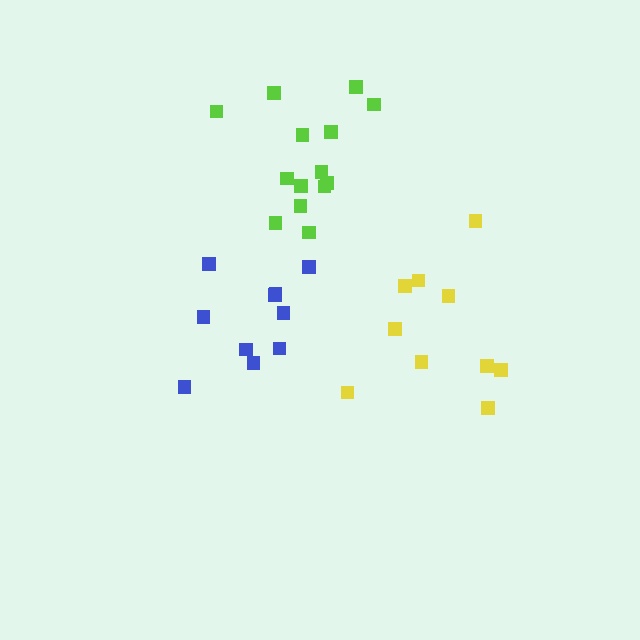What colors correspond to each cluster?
The clusters are colored: lime, yellow, blue.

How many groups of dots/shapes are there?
There are 3 groups.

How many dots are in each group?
Group 1: 14 dots, Group 2: 10 dots, Group 3: 10 dots (34 total).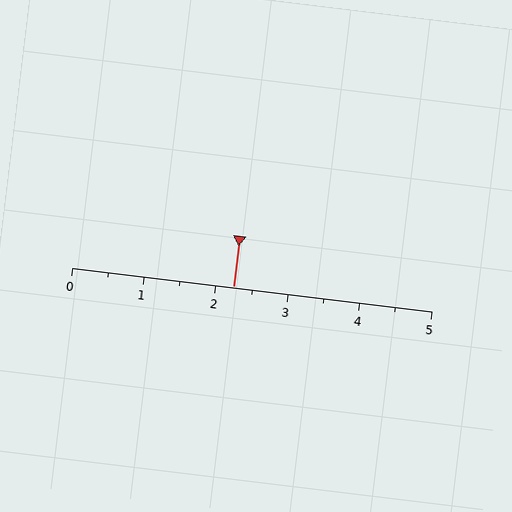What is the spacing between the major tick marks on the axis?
The major ticks are spaced 1 apart.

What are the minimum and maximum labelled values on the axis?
The axis runs from 0 to 5.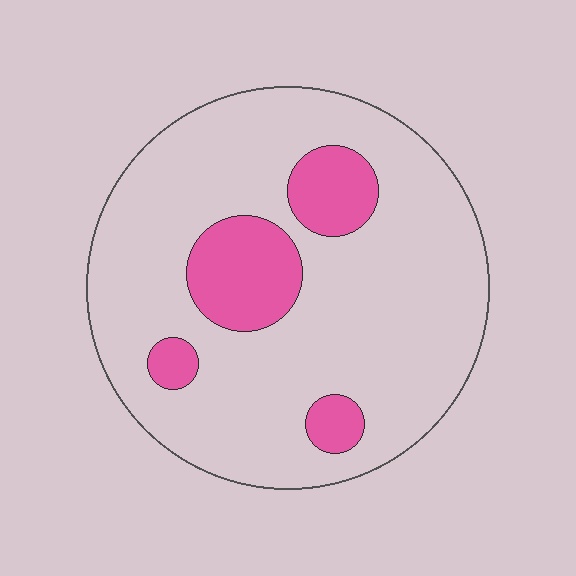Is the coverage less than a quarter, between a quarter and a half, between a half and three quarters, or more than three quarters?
Less than a quarter.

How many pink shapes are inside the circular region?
4.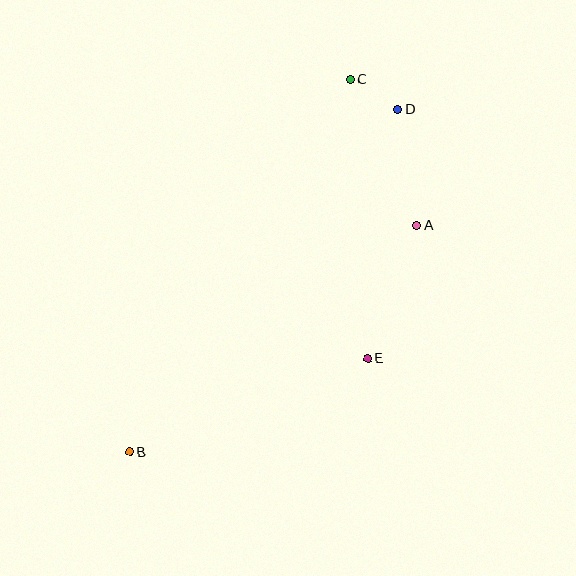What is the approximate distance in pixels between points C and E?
The distance between C and E is approximately 280 pixels.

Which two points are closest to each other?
Points C and D are closest to each other.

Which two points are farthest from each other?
Points B and D are farthest from each other.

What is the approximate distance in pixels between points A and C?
The distance between A and C is approximately 160 pixels.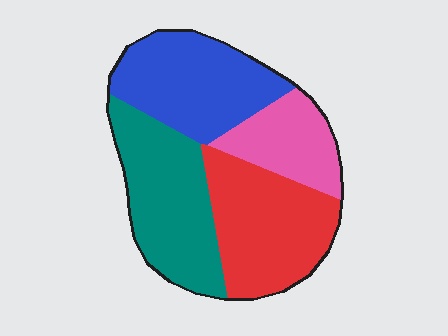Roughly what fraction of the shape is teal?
Teal covers about 30% of the shape.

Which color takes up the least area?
Pink, at roughly 15%.